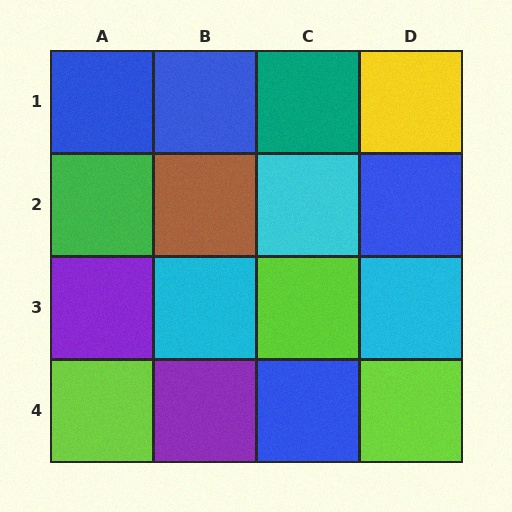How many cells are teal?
1 cell is teal.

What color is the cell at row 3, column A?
Purple.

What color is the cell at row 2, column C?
Cyan.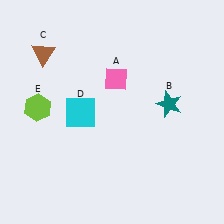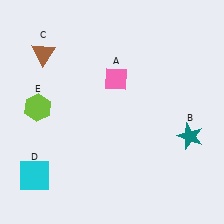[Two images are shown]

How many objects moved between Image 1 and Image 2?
2 objects moved between the two images.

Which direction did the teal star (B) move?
The teal star (B) moved down.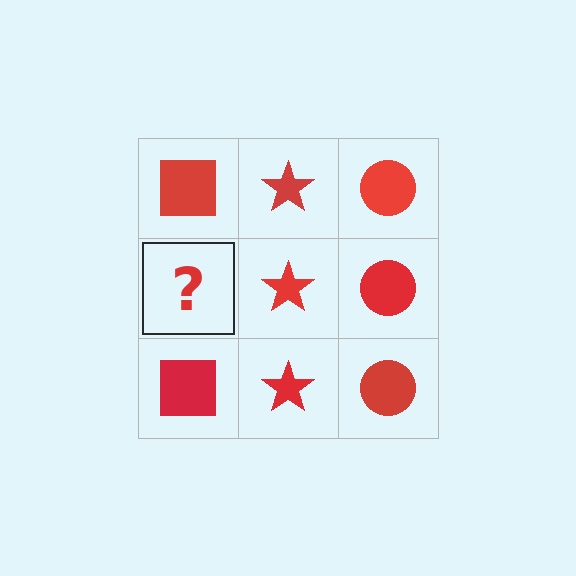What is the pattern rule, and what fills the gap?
The rule is that each column has a consistent shape. The gap should be filled with a red square.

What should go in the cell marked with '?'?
The missing cell should contain a red square.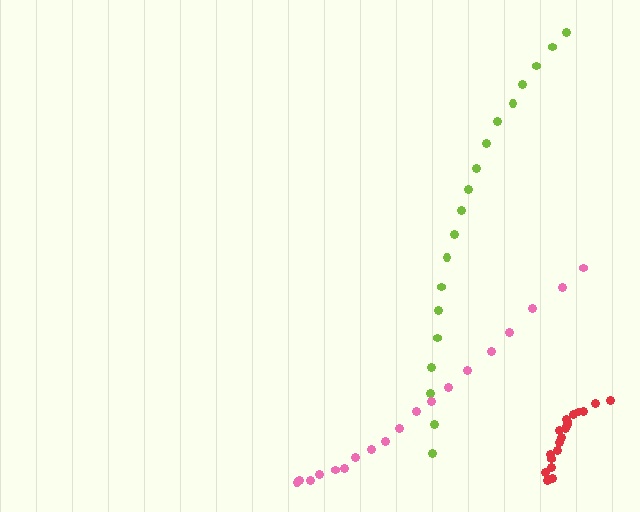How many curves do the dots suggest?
There are 3 distinct paths.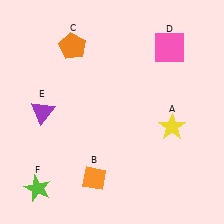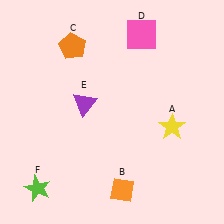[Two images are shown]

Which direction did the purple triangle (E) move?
The purple triangle (E) moved right.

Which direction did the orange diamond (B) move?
The orange diamond (B) moved right.